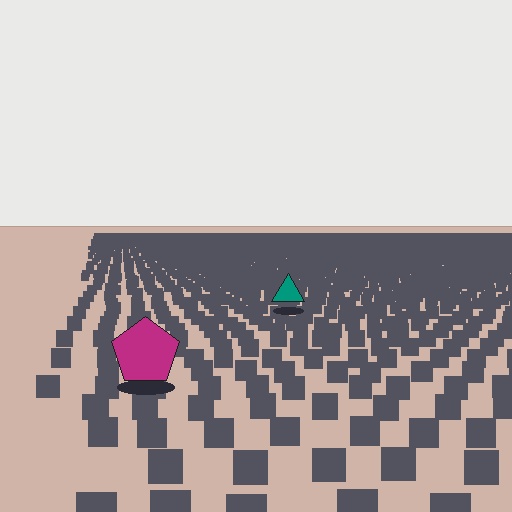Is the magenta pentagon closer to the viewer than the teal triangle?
Yes. The magenta pentagon is closer — you can tell from the texture gradient: the ground texture is coarser near it.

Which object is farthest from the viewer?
The teal triangle is farthest from the viewer. It appears smaller and the ground texture around it is denser.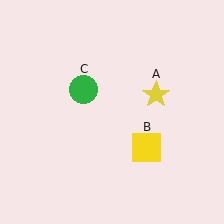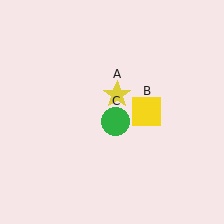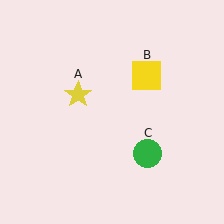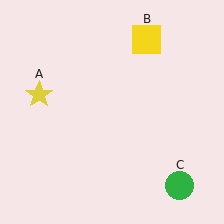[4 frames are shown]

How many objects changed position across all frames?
3 objects changed position: yellow star (object A), yellow square (object B), green circle (object C).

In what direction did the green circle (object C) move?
The green circle (object C) moved down and to the right.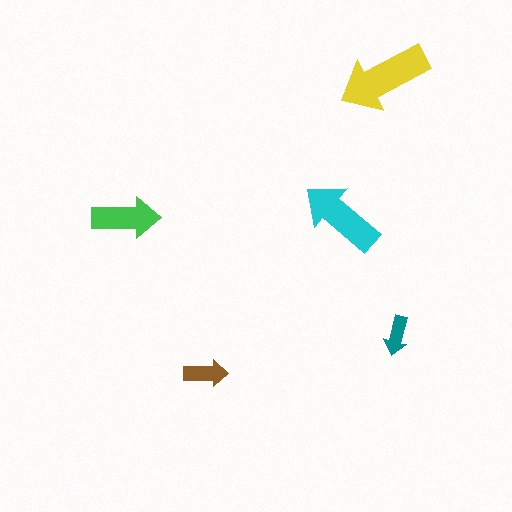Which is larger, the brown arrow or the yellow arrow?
The yellow one.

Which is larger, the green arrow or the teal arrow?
The green one.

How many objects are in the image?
There are 5 objects in the image.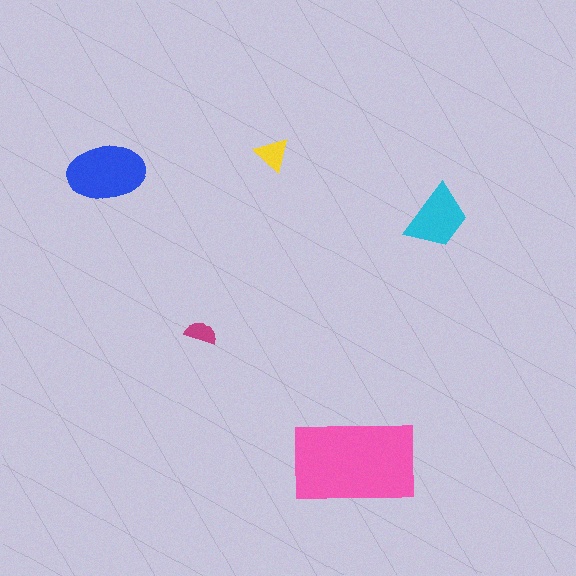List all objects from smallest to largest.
The magenta semicircle, the yellow triangle, the cyan trapezoid, the blue ellipse, the pink rectangle.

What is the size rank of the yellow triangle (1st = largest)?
4th.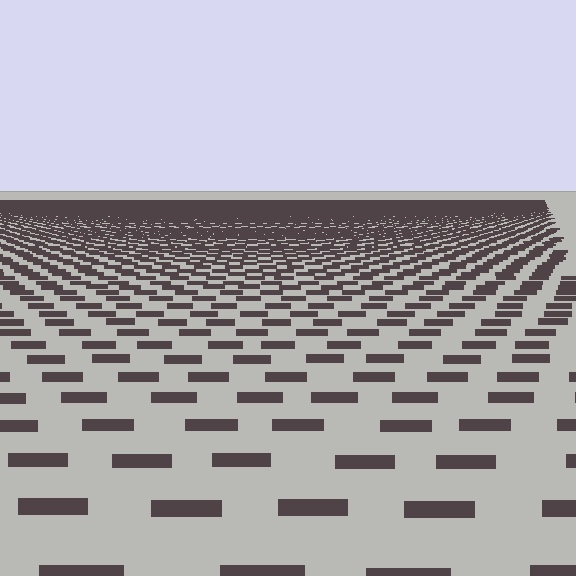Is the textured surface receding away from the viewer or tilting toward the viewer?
The surface is receding away from the viewer. Texture elements get smaller and denser toward the top.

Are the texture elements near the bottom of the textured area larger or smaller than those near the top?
Larger. Near the bottom, elements are closer to the viewer and appear at a bigger on-screen size.